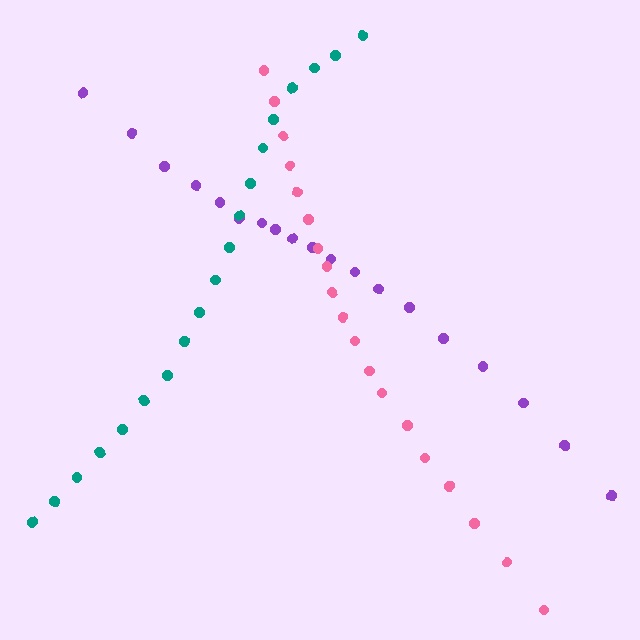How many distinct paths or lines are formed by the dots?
There are 3 distinct paths.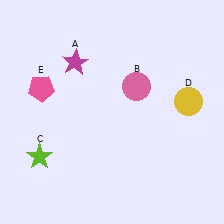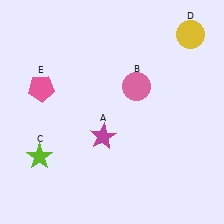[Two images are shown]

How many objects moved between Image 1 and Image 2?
2 objects moved between the two images.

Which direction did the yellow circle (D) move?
The yellow circle (D) moved up.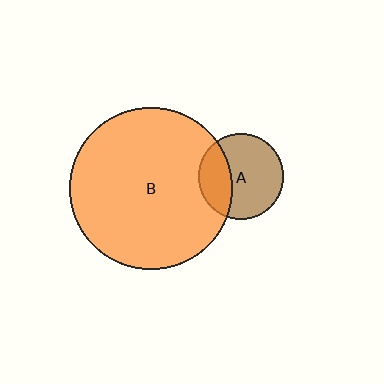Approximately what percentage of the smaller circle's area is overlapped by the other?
Approximately 30%.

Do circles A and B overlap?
Yes.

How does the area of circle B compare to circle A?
Approximately 3.6 times.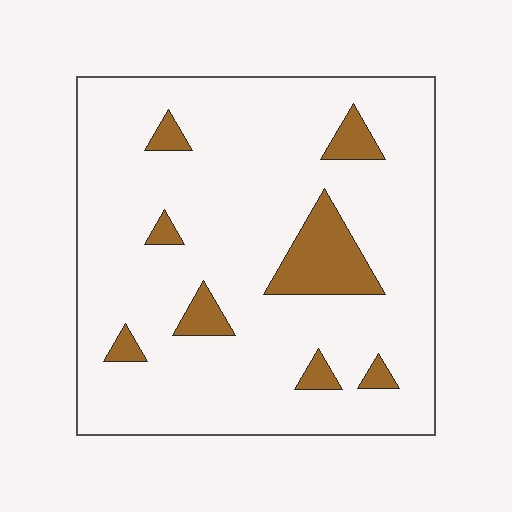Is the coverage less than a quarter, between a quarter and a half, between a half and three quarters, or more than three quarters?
Less than a quarter.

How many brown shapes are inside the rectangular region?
8.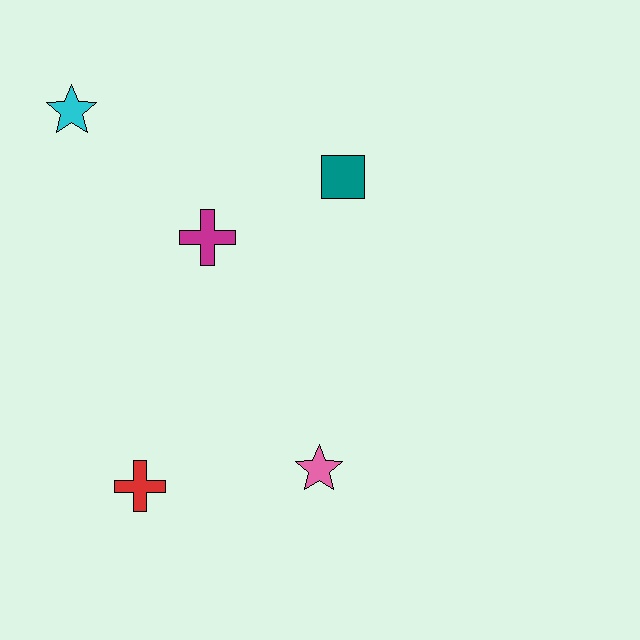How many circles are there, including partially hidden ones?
There are no circles.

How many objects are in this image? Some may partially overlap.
There are 5 objects.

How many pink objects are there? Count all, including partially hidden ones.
There is 1 pink object.